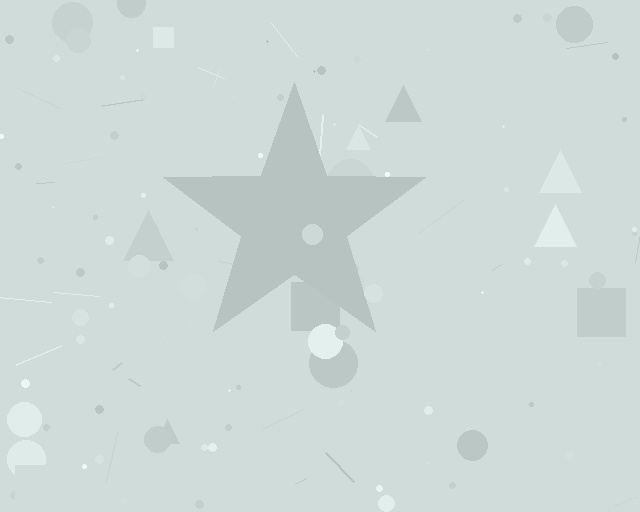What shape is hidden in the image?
A star is hidden in the image.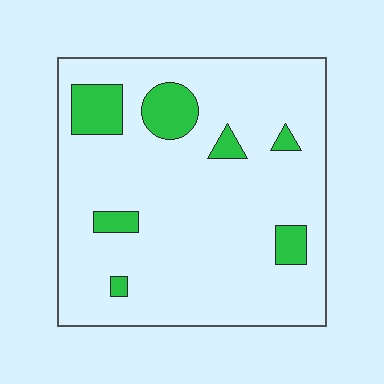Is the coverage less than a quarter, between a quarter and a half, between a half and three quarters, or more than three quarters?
Less than a quarter.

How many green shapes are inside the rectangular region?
7.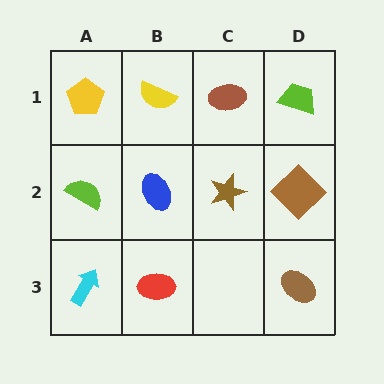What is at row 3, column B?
A red ellipse.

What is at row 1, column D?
A lime trapezoid.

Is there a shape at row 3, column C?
No, that cell is empty.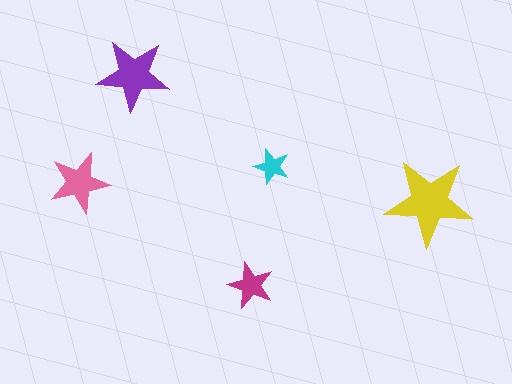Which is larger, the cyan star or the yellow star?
The yellow one.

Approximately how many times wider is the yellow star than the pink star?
About 1.5 times wider.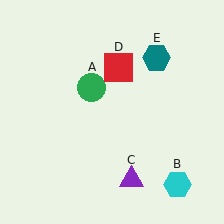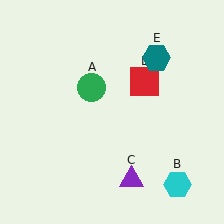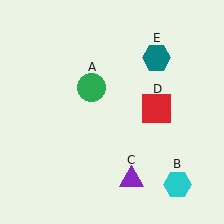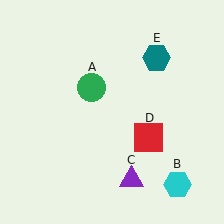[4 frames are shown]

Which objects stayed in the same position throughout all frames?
Green circle (object A) and cyan hexagon (object B) and purple triangle (object C) and teal hexagon (object E) remained stationary.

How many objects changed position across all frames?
1 object changed position: red square (object D).